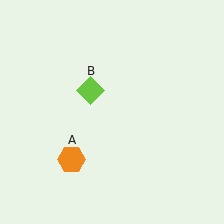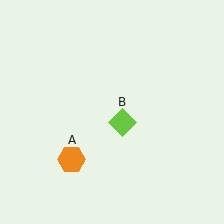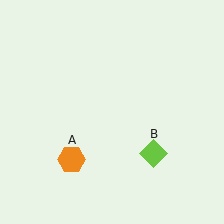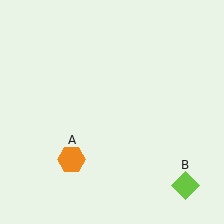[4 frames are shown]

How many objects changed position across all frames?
1 object changed position: lime diamond (object B).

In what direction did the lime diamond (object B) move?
The lime diamond (object B) moved down and to the right.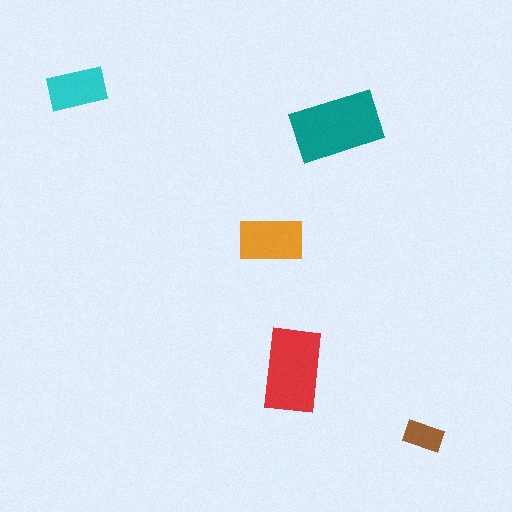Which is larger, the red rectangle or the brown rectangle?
The red one.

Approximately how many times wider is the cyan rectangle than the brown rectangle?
About 1.5 times wider.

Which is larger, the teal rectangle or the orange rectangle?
The teal one.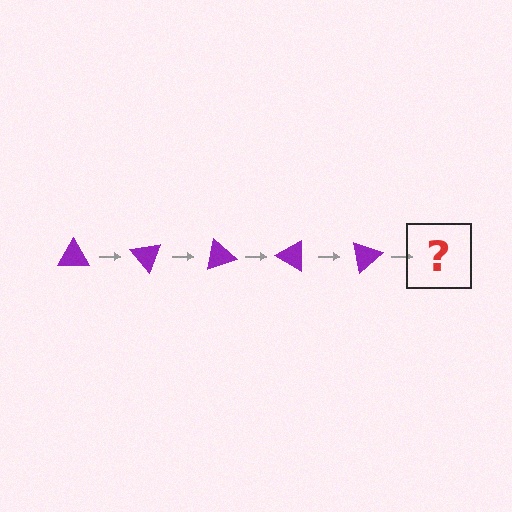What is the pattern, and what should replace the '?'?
The pattern is that the triangle rotates 50 degrees each step. The '?' should be a purple triangle rotated 250 degrees.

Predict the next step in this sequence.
The next step is a purple triangle rotated 250 degrees.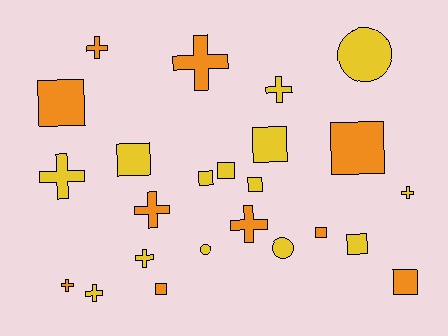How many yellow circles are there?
There are 3 yellow circles.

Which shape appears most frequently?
Square, with 11 objects.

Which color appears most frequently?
Yellow, with 14 objects.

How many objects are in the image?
There are 24 objects.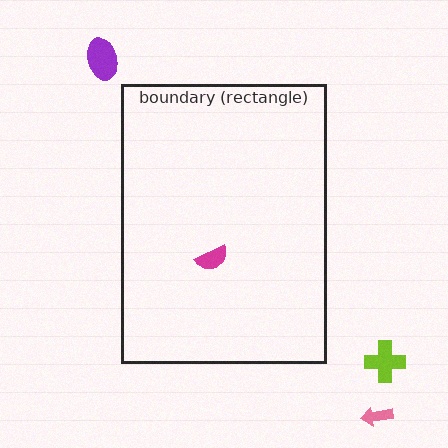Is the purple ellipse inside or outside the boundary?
Outside.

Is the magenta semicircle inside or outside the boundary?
Inside.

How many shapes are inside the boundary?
1 inside, 3 outside.